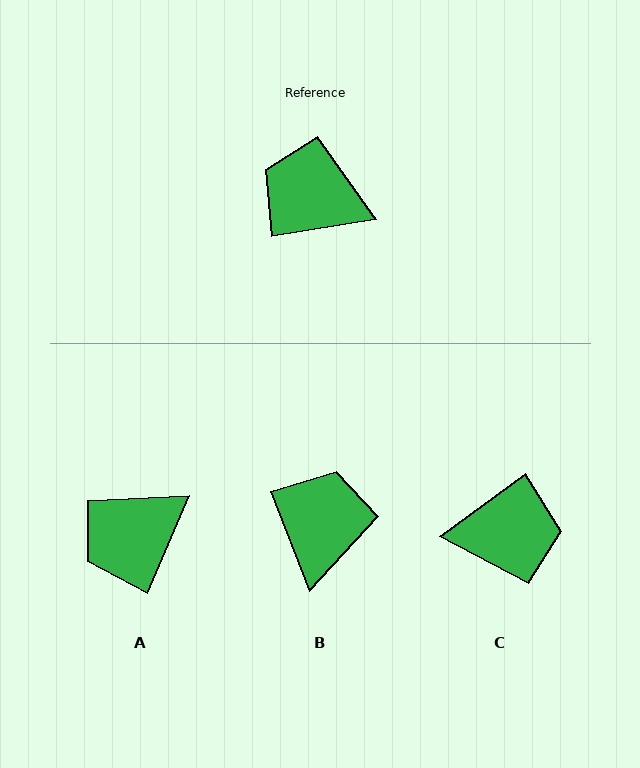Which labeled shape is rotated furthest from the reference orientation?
C, about 154 degrees away.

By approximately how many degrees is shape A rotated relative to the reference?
Approximately 57 degrees counter-clockwise.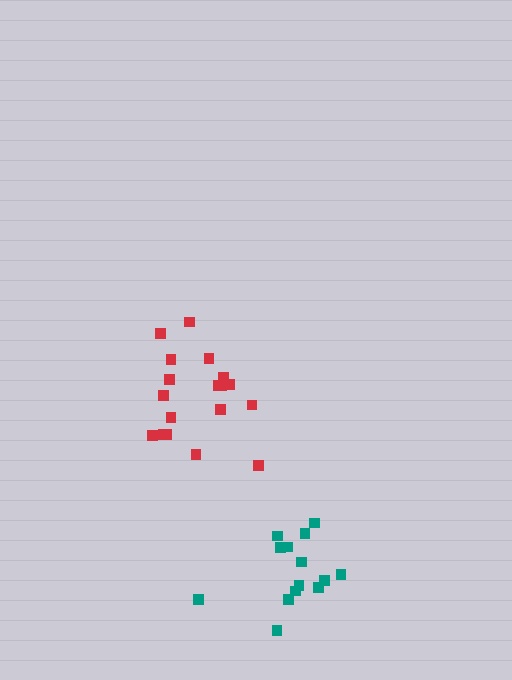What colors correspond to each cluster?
The clusters are colored: red, teal.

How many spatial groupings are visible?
There are 2 spatial groupings.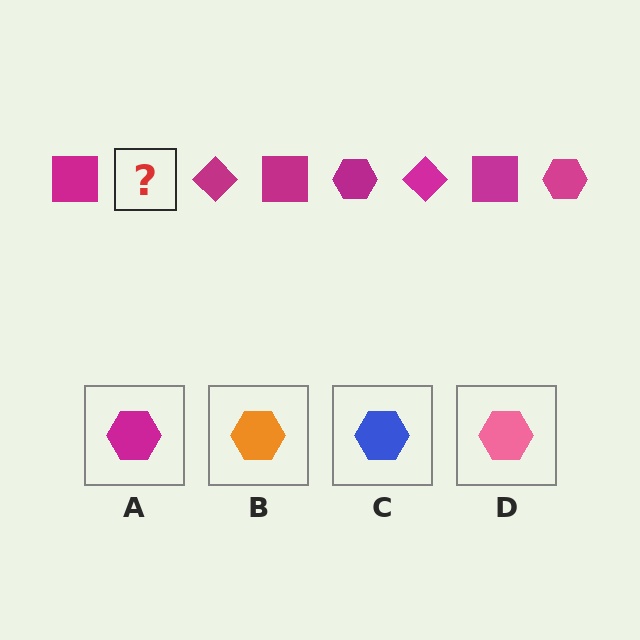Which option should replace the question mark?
Option A.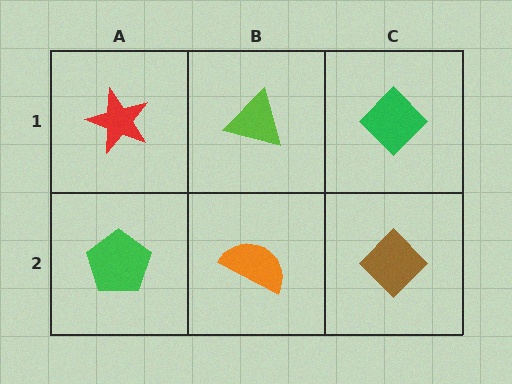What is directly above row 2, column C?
A green diamond.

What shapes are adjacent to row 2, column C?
A green diamond (row 1, column C), an orange semicircle (row 2, column B).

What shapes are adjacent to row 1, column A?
A green pentagon (row 2, column A), a lime triangle (row 1, column B).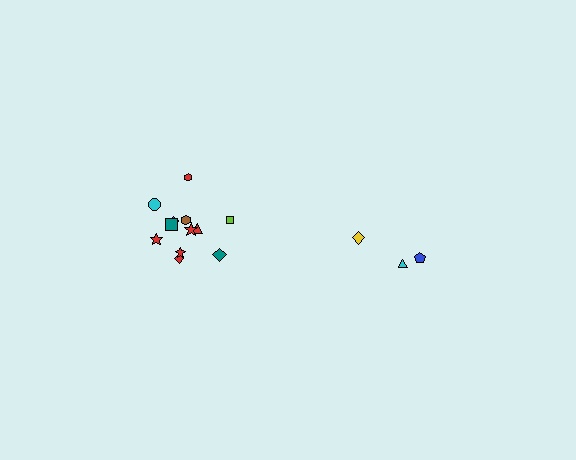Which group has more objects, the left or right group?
The left group.